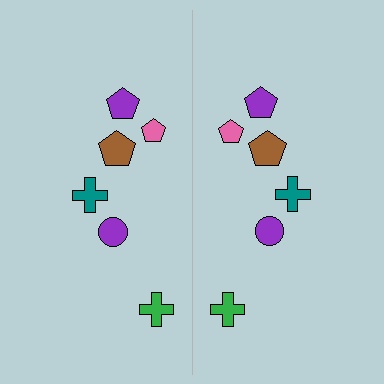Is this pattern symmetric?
Yes, this pattern has bilateral (reflection) symmetry.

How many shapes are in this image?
There are 12 shapes in this image.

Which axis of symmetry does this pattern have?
The pattern has a vertical axis of symmetry running through the center of the image.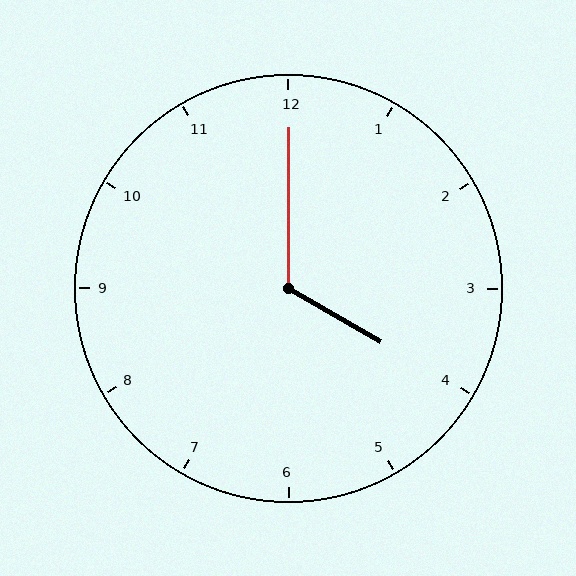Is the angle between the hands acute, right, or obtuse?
It is obtuse.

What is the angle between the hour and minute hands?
Approximately 120 degrees.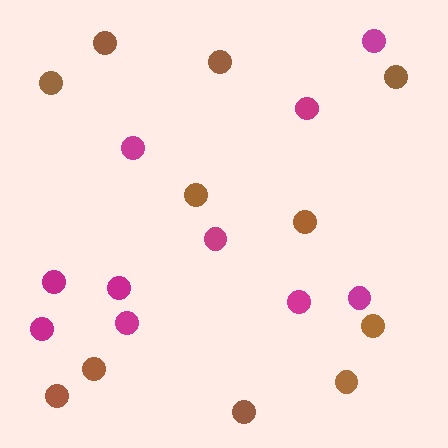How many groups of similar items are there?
There are 2 groups: one group of magenta circles (10) and one group of brown circles (11).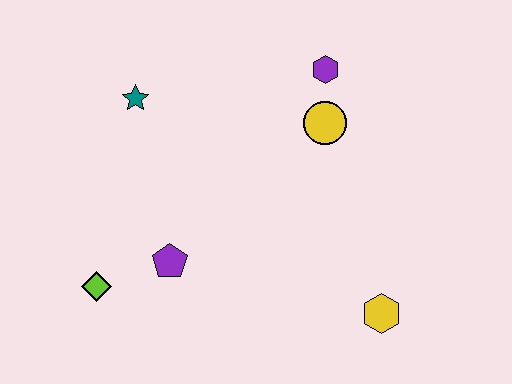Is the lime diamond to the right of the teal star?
No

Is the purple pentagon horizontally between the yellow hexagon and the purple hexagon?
No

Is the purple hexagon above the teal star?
Yes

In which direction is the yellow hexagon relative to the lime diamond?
The yellow hexagon is to the right of the lime diamond.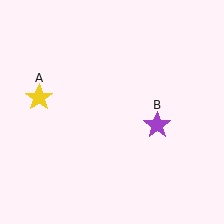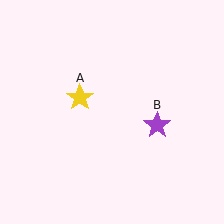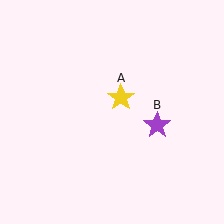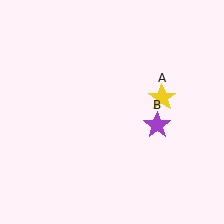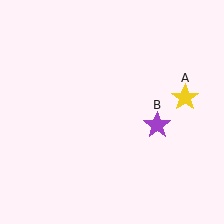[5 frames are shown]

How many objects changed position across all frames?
1 object changed position: yellow star (object A).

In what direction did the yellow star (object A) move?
The yellow star (object A) moved right.